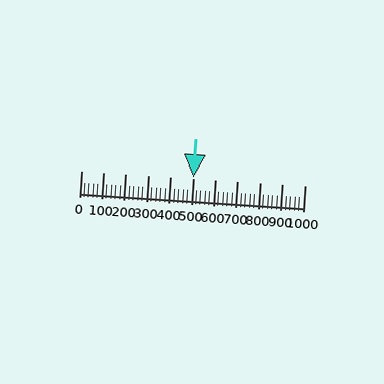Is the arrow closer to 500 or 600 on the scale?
The arrow is closer to 500.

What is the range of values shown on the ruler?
The ruler shows values from 0 to 1000.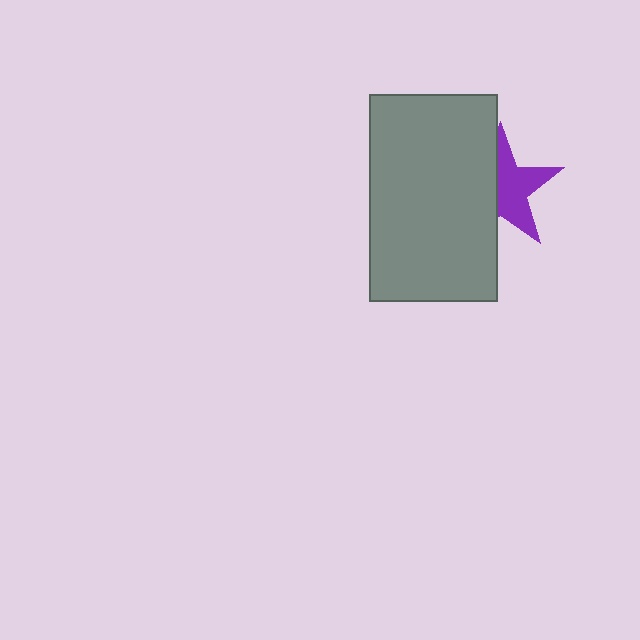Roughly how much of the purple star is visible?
About half of it is visible (roughly 55%).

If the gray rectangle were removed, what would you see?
You would see the complete purple star.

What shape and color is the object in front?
The object in front is a gray rectangle.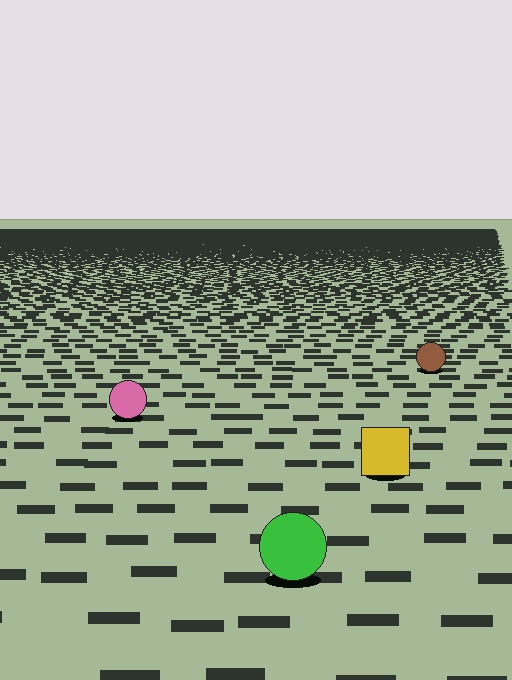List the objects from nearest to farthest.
From nearest to farthest: the green circle, the yellow square, the pink circle, the brown circle.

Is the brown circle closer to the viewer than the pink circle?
No. The pink circle is closer — you can tell from the texture gradient: the ground texture is coarser near it.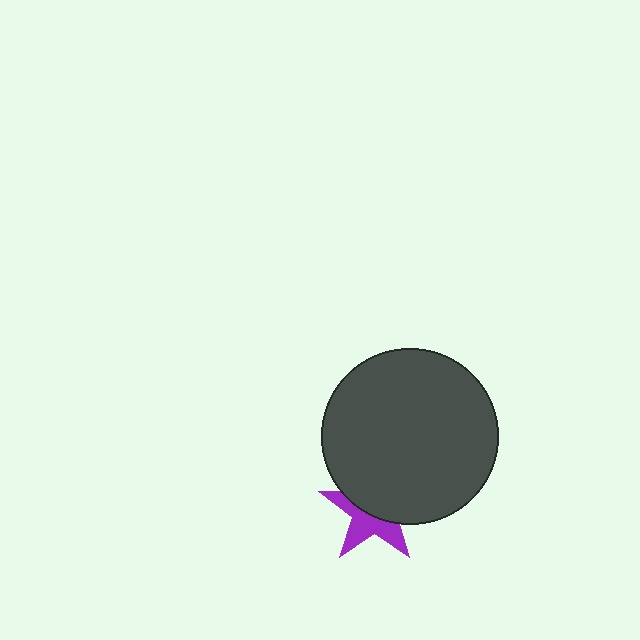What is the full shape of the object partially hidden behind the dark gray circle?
The partially hidden object is a purple star.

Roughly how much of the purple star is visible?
About half of it is visible (roughly 46%).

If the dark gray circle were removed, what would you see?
You would see the complete purple star.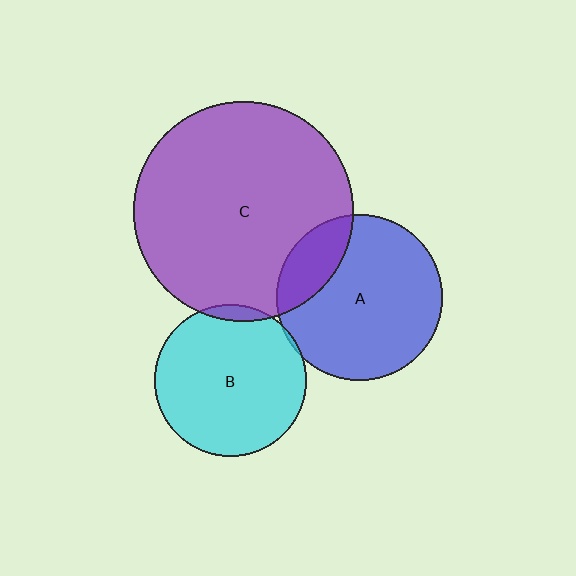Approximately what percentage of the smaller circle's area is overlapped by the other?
Approximately 20%.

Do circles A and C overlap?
Yes.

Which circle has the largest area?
Circle C (purple).